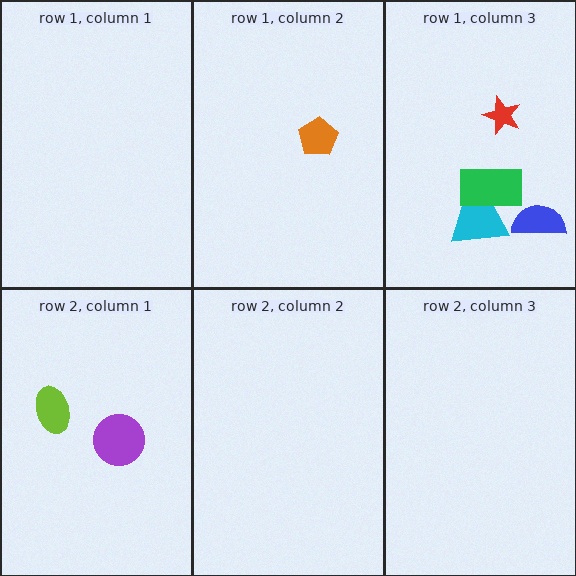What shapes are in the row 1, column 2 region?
The orange pentagon.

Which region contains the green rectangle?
The row 1, column 3 region.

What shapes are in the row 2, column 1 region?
The lime ellipse, the purple circle.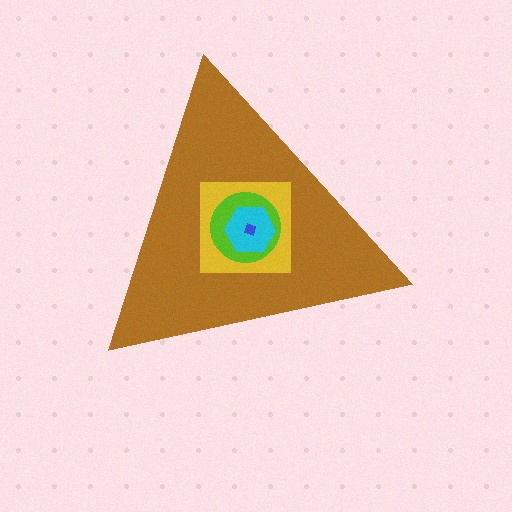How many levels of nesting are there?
5.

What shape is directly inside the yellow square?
The lime circle.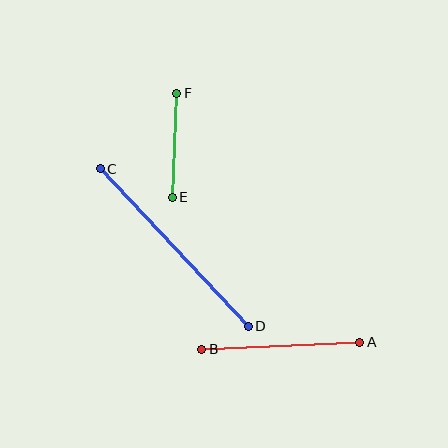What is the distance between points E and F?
The distance is approximately 105 pixels.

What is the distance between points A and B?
The distance is approximately 158 pixels.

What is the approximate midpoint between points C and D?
The midpoint is at approximately (174, 248) pixels.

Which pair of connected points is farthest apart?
Points C and D are farthest apart.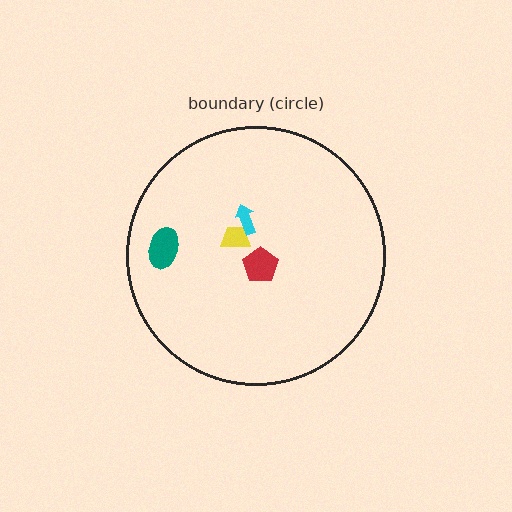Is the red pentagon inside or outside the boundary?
Inside.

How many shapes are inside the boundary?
4 inside, 0 outside.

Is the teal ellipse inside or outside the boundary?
Inside.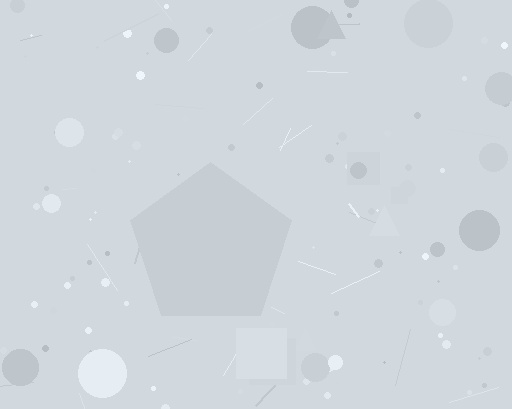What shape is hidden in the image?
A pentagon is hidden in the image.